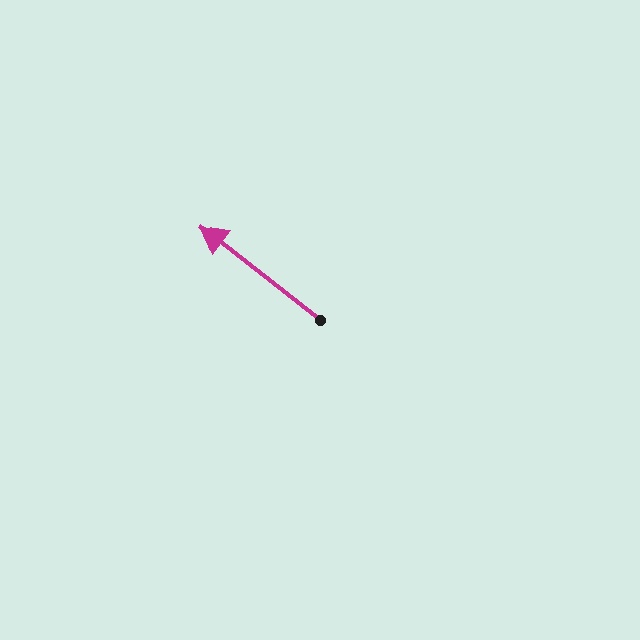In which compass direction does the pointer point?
Northwest.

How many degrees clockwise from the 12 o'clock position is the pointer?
Approximately 308 degrees.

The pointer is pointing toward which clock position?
Roughly 10 o'clock.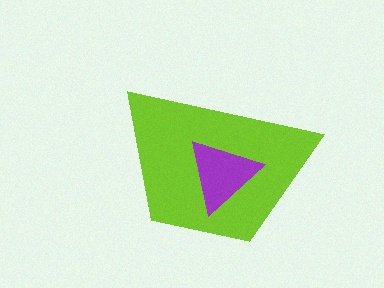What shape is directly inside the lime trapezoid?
The purple triangle.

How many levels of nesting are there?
2.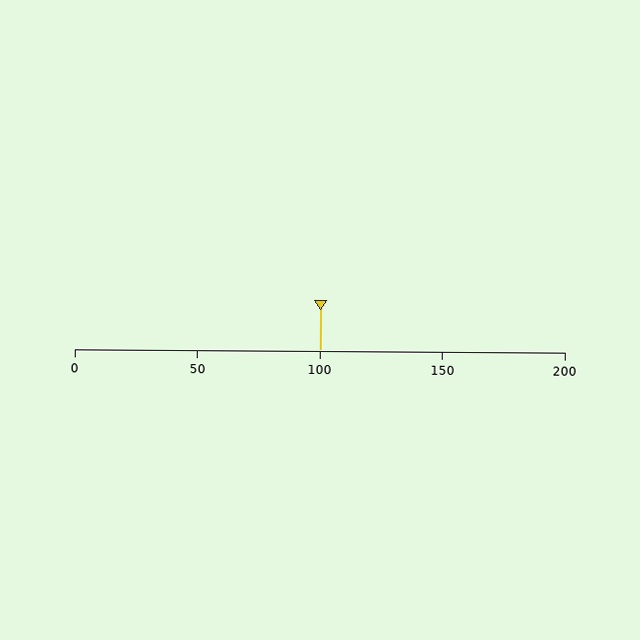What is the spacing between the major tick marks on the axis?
The major ticks are spaced 50 apart.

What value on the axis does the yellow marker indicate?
The marker indicates approximately 100.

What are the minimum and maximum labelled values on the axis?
The axis runs from 0 to 200.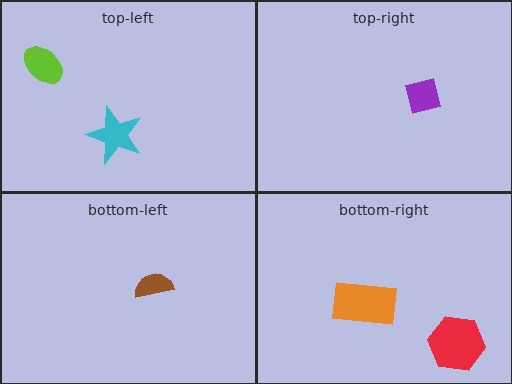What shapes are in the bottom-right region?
The orange rectangle, the red hexagon.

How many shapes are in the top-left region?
2.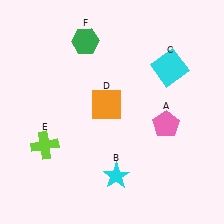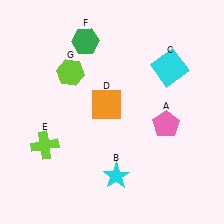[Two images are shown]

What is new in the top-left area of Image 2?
A lime hexagon (G) was added in the top-left area of Image 2.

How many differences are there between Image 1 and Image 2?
There is 1 difference between the two images.